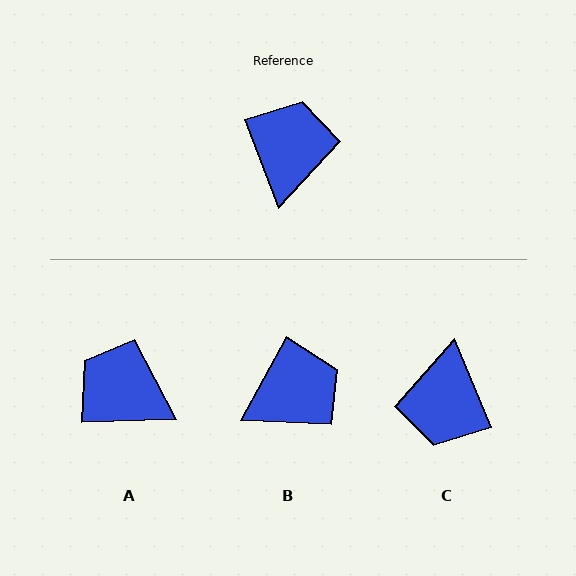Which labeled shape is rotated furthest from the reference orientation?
C, about 179 degrees away.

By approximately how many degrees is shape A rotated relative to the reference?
Approximately 70 degrees counter-clockwise.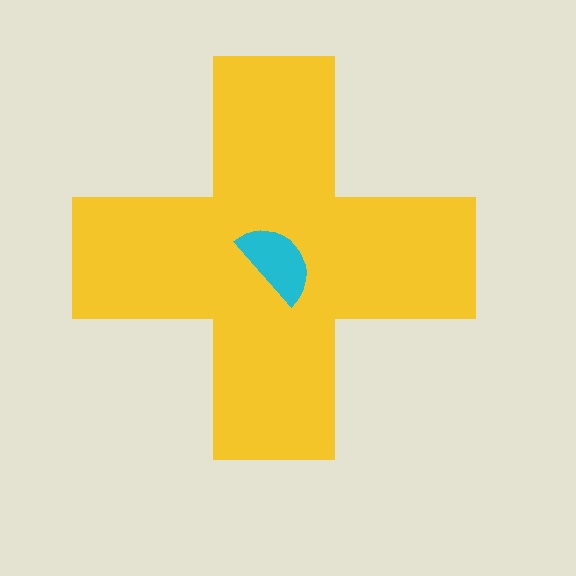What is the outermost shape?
The yellow cross.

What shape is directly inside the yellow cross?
The cyan semicircle.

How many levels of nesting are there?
2.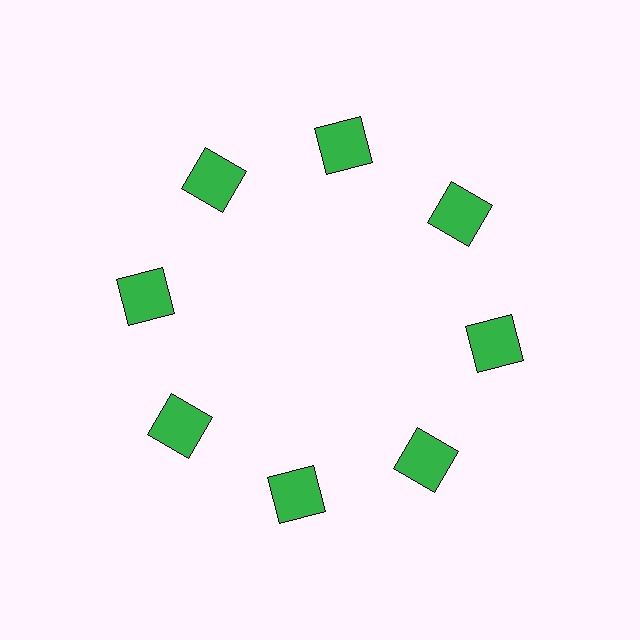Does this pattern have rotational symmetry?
Yes, this pattern has 8-fold rotational symmetry. It looks the same after rotating 45 degrees around the center.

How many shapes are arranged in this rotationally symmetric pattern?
There are 8 shapes, arranged in 8 groups of 1.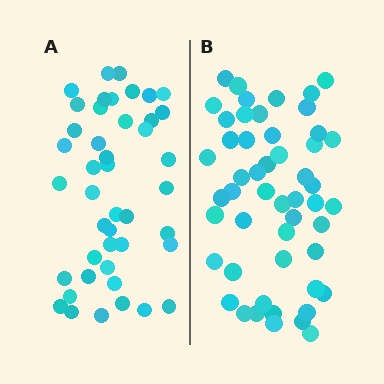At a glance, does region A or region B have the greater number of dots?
Region B (the right region) has more dots.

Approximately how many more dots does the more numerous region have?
Region B has roughly 8 or so more dots than region A.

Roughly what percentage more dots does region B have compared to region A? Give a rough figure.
About 15% more.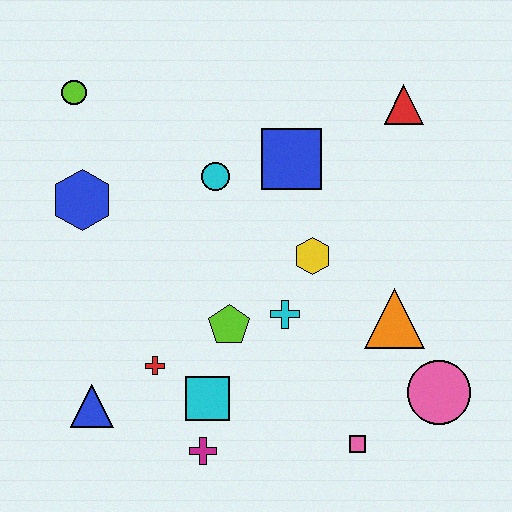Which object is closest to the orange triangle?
The pink circle is closest to the orange triangle.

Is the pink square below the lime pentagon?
Yes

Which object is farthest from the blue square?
The blue triangle is farthest from the blue square.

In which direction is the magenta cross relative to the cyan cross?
The magenta cross is below the cyan cross.